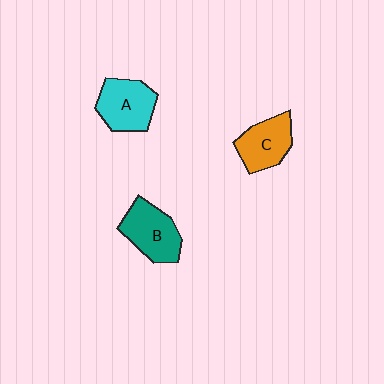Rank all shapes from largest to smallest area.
From largest to smallest: B (teal), A (cyan), C (orange).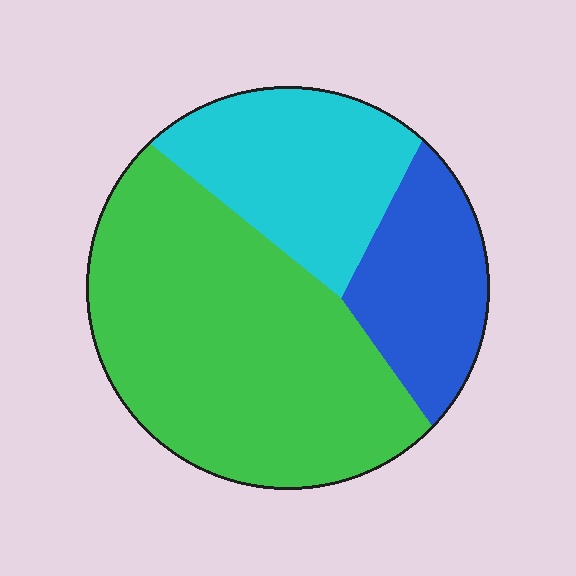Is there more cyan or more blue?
Cyan.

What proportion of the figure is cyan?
Cyan covers around 25% of the figure.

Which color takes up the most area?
Green, at roughly 55%.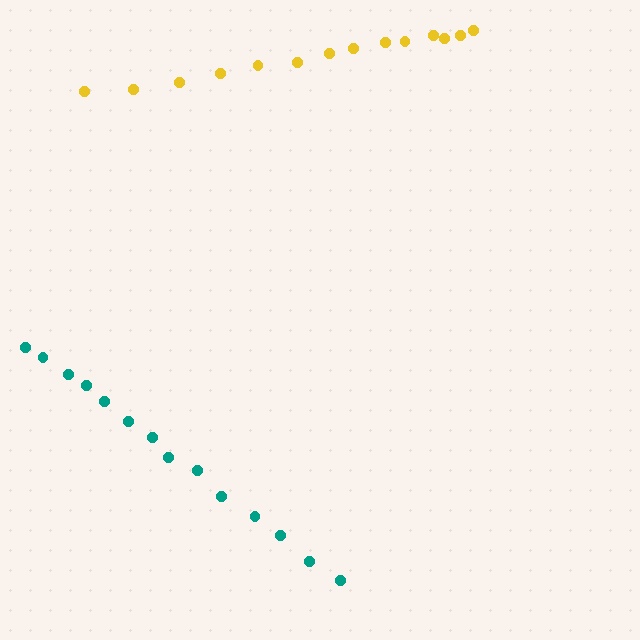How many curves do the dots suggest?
There are 2 distinct paths.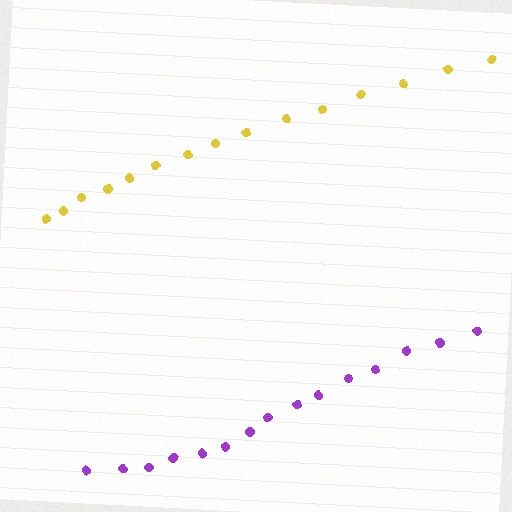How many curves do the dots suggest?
There are 2 distinct paths.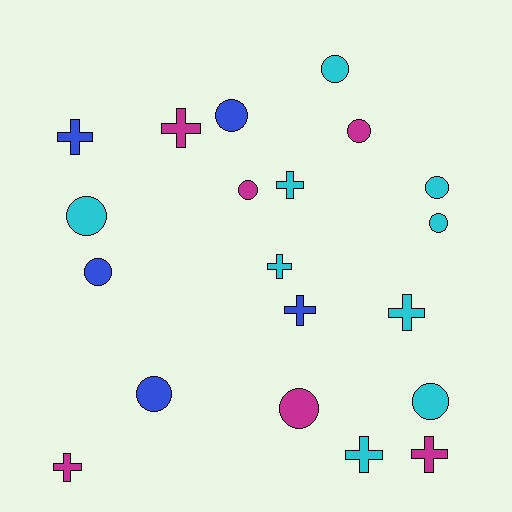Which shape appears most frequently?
Circle, with 11 objects.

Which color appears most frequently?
Cyan, with 9 objects.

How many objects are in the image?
There are 20 objects.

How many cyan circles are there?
There are 5 cyan circles.